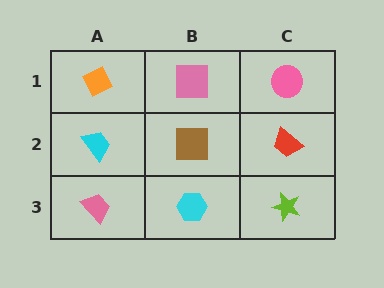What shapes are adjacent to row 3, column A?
A cyan trapezoid (row 2, column A), a cyan hexagon (row 3, column B).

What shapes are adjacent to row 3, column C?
A red trapezoid (row 2, column C), a cyan hexagon (row 3, column B).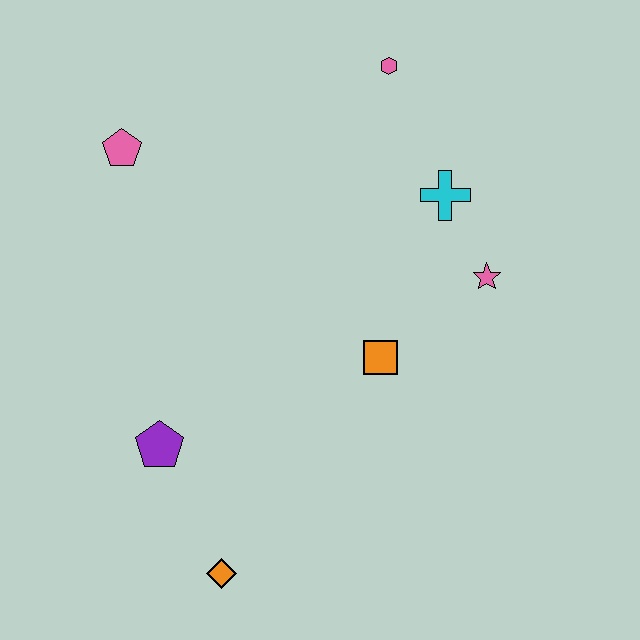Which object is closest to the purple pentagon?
The orange diamond is closest to the purple pentagon.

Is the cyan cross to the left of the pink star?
Yes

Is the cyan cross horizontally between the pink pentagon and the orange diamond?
No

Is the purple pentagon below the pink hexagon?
Yes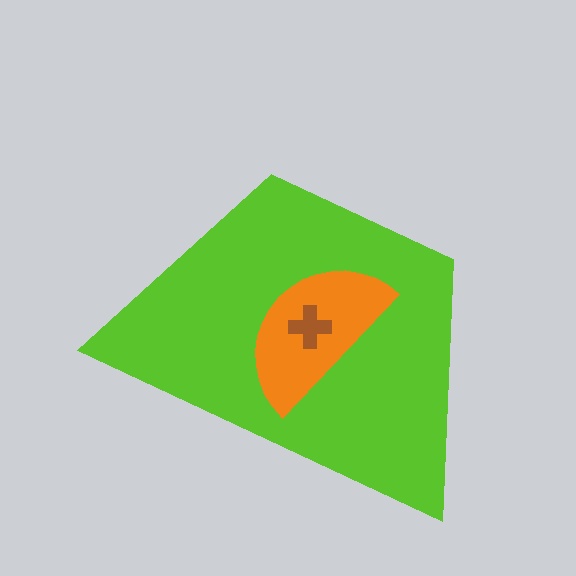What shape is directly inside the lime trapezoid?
The orange semicircle.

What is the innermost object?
The brown cross.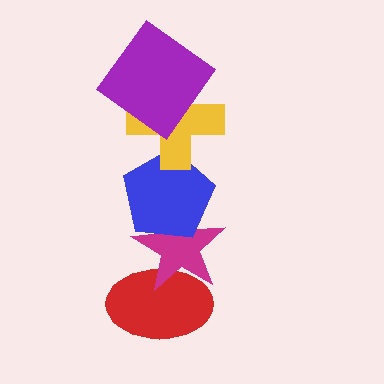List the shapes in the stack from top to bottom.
From top to bottom: the purple diamond, the yellow cross, the blue pentagon, the magenta star, the red ellipse.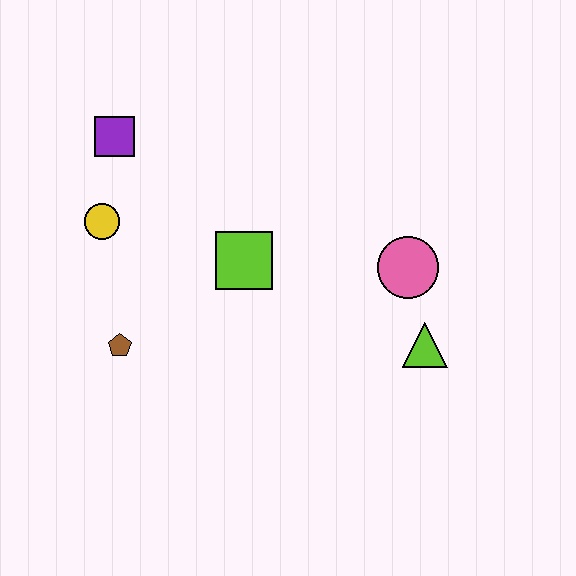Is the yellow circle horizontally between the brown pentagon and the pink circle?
No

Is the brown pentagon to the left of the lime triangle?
Yes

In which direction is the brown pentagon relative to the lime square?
The brown pentagon is to the left of the lime square.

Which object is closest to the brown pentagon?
The yellow circle is closest to the brown pentagon.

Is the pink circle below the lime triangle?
No